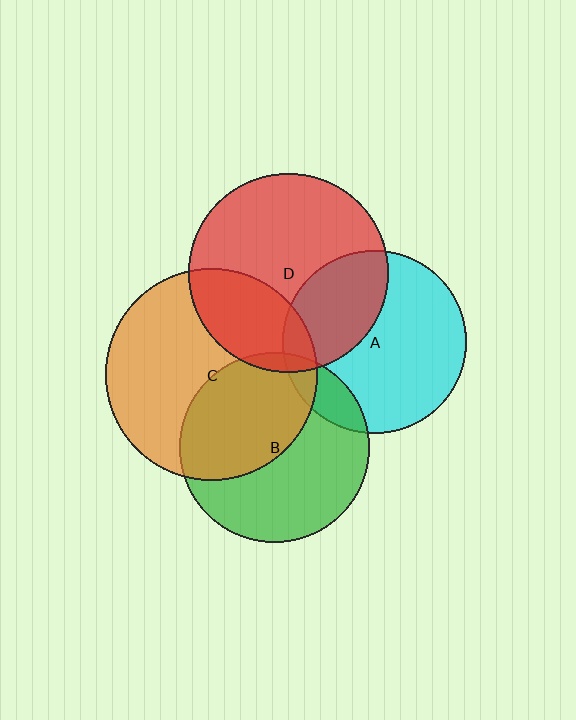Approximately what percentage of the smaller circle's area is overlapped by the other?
Approximately 5%.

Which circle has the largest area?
Circle C (orange).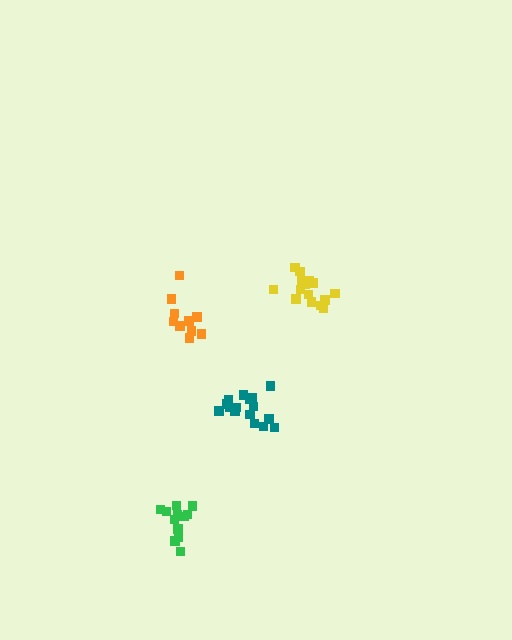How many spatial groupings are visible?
There are 4 spatial groupings.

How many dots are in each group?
Group 1: 10 dots, Group 2: 12 dots, Group 3: 16 dots, Group 4: 16 dots (54 total).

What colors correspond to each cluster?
The clusters are colored: orange, green, teal, yellow.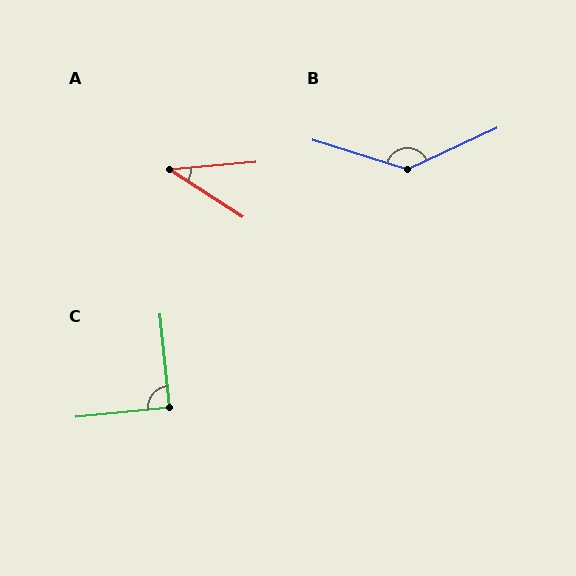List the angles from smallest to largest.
A (38°), C (90°), B (138°).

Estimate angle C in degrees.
Approximately 90 degrees.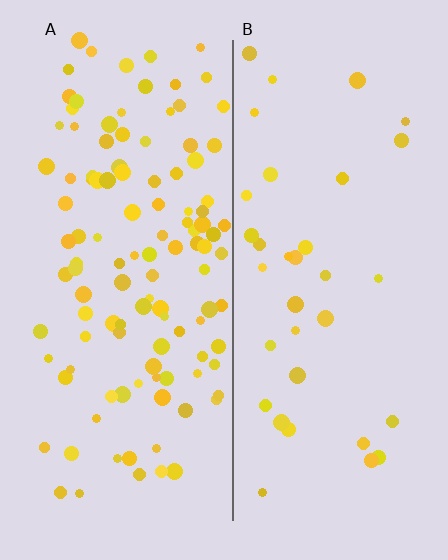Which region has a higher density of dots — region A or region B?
A (the left).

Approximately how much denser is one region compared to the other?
Approximately 3.3× — region A over region B.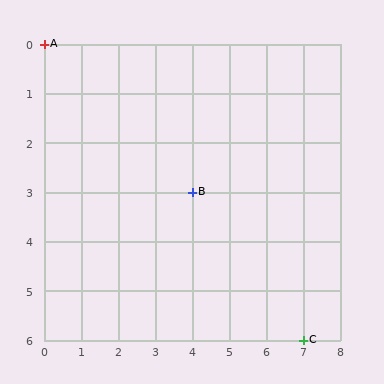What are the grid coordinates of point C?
Point C is at grid coordinates (7, 6).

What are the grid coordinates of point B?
Point B is at grid coordinates (4, 3).